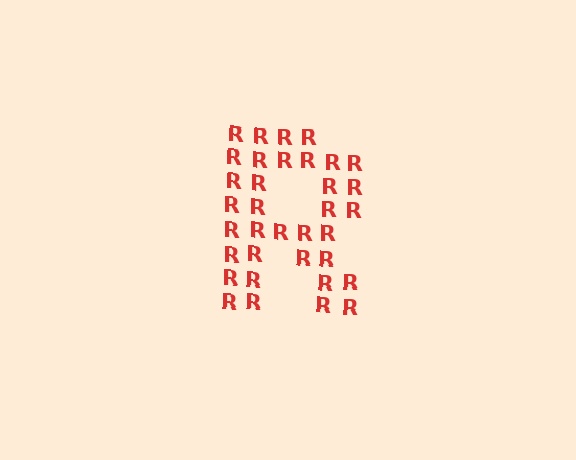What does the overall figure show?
The overall figure shows the letter R.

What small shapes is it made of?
It is made of small letter R's.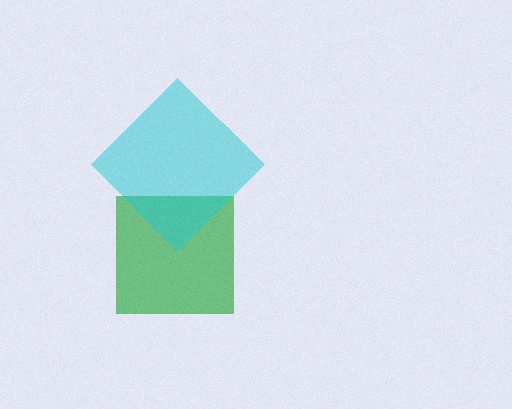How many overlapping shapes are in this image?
There are 2 overlapping shapes in the image.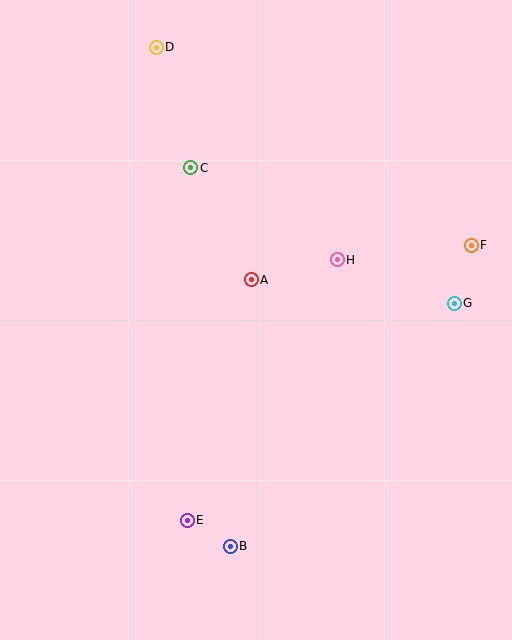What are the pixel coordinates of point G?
Point G is at (454, 303).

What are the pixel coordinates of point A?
Point A is at (251, 280).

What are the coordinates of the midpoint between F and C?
The midpoint between F and C is at (331, 206).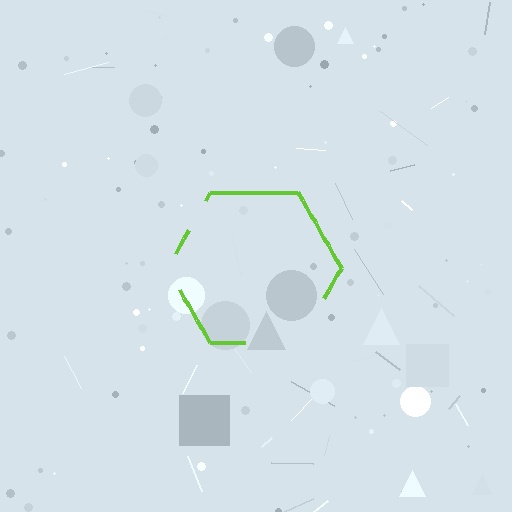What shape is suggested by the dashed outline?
The dashed outline suggests a hexagon.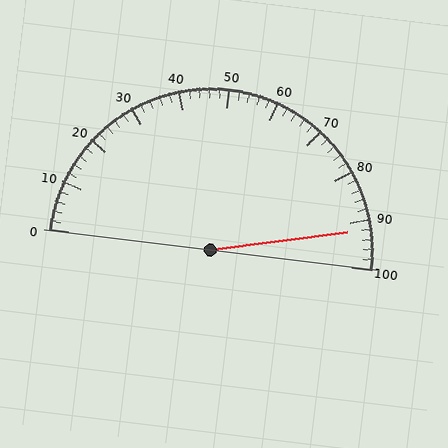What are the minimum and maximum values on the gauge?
The gauge ranges from 0 to 100.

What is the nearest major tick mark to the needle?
The nearest major tick mark is 90.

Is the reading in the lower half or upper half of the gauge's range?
The reading is in the upper half of the range (0 to 100).